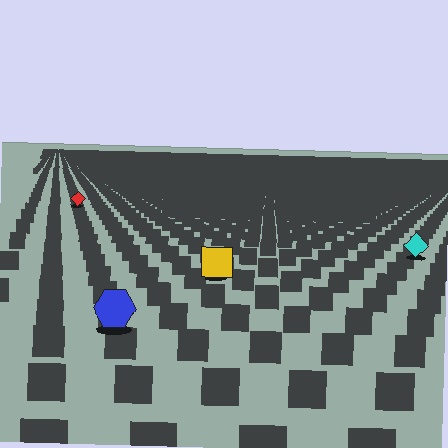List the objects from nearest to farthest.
From nearest to farthest: the blue hexagon, the yellow square, the cyan diamond, the red diamond.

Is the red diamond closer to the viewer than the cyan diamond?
No. The cyan diamond is closer — you can tell from the texture gradient: the ground texture is coarser near it.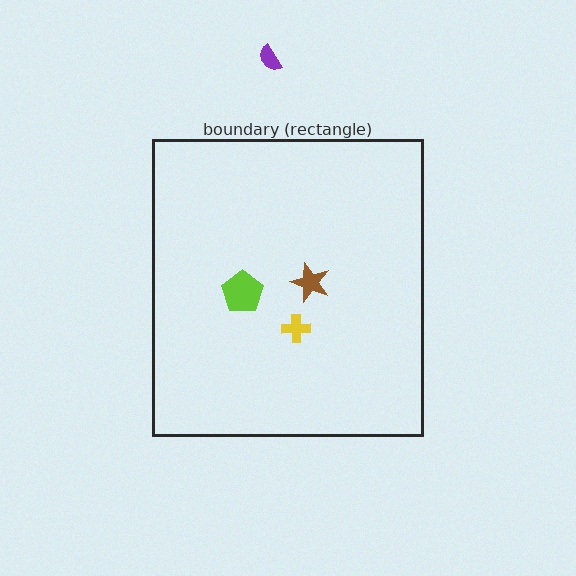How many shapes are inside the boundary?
3 inside, 1 outside.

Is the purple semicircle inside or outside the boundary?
Outside.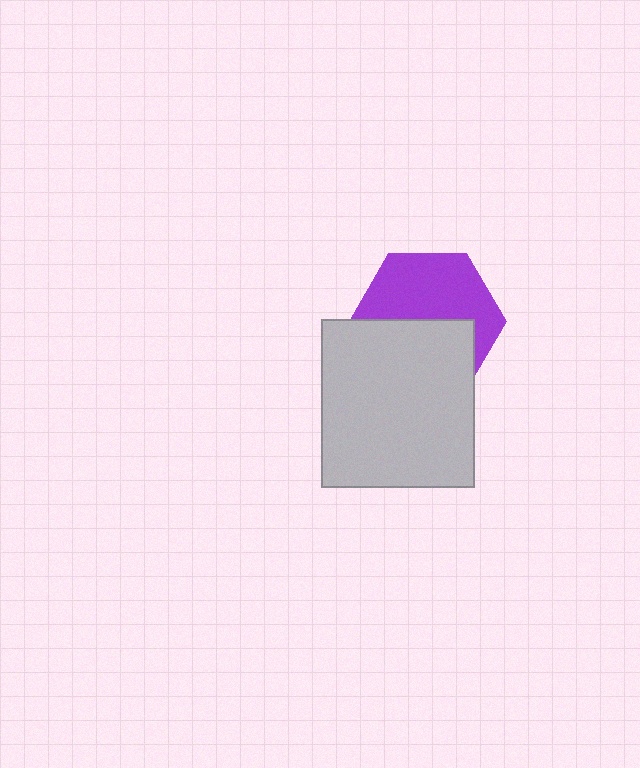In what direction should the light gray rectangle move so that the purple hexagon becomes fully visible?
The light gray rectangle should move down. That is the shortest direction to clear the overlap and leave the purple hexagon fully visible.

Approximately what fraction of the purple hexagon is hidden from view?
Roughly 46% of the purple hexagon is hidden behind the light gray rectangle.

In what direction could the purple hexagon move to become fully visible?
The purple hexagon could move up. That would shift it out from behind the light gray rectangle entirely.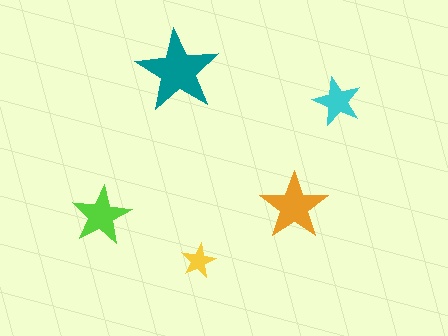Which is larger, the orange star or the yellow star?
The orange one.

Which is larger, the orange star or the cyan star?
The orange one.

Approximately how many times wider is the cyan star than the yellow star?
About 1.5 times wider.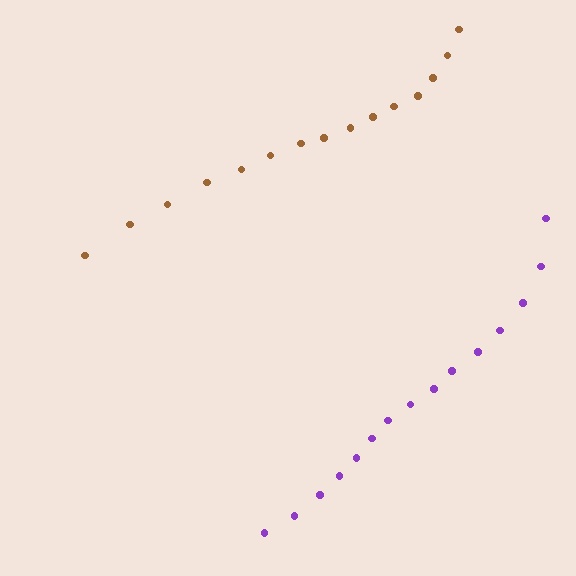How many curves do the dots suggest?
There are 2 distinct paths.